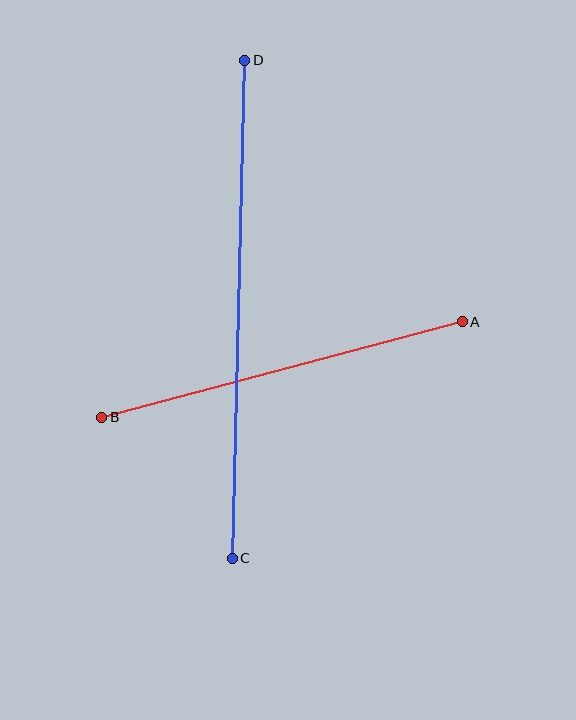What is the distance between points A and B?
The distance is approximately 373 pixels.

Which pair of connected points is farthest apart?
Points C and D are farthest apart.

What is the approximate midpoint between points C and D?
The midpoint is at approximately (239, 309) pixels.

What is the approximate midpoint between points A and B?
The midpoint is at approximately (282, 369) pixels.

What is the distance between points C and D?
The distance is approximately 498 pixels.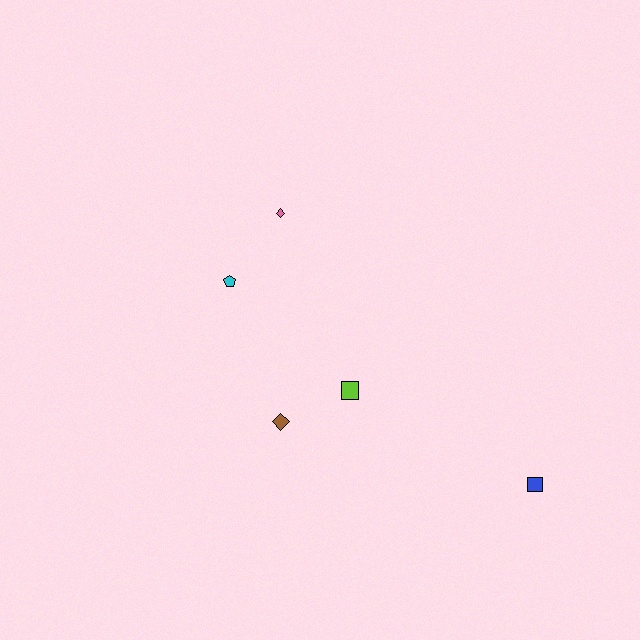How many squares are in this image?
There are 2 squares.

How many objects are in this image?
There are 5 objects.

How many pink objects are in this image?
There is 1 pink object.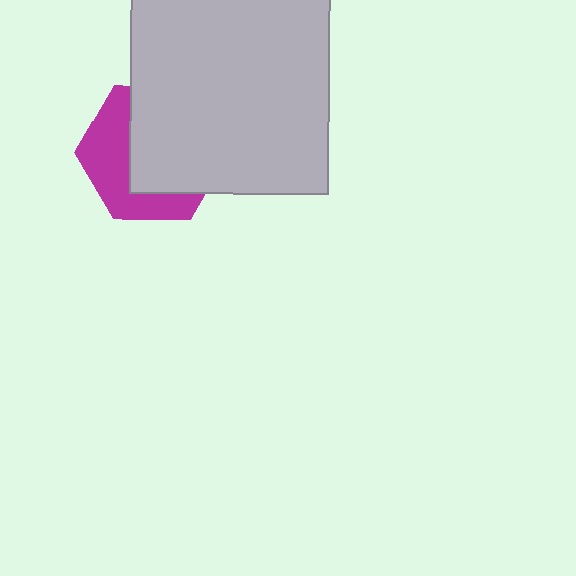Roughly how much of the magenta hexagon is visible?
A small part of it is visible (roughly 42%).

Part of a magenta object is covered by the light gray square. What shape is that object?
It is a hexagon.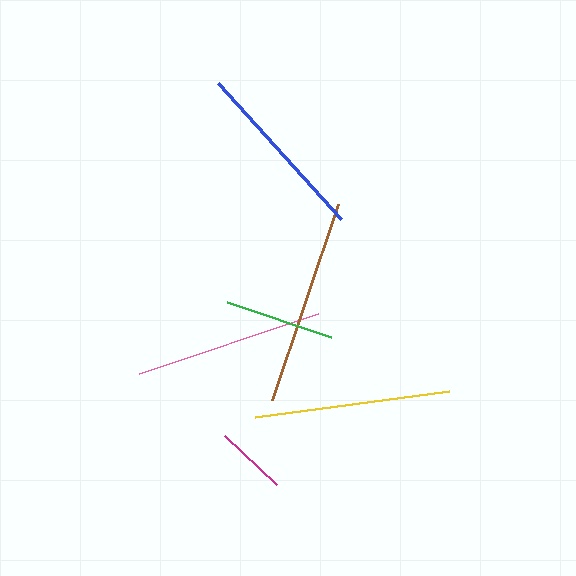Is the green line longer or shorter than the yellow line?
The yellow line is longer than the green line.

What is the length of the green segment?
The green segment is approximately 110 pixels long.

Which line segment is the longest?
The brown line is the longest at approximately 207 pixels.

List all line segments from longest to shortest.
From longest to shortest: brown, yellow, pink, blue, green, magenta.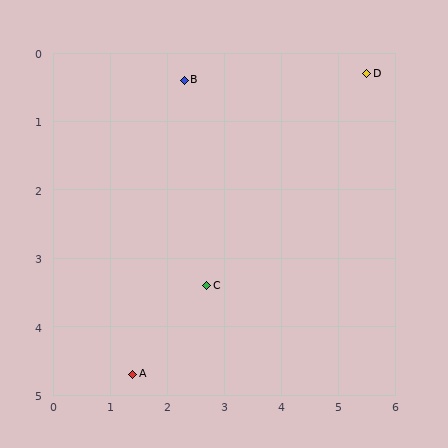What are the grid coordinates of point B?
Point B is at approximately (2.3, 0.4).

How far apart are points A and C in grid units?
Points A and C are about 1.8 grid units apart.